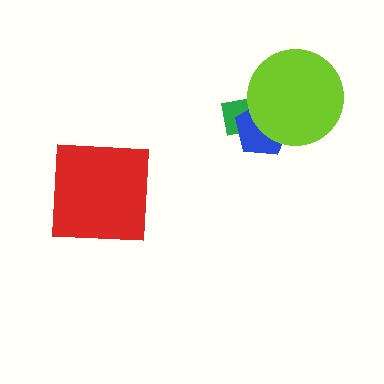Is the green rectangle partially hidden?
Yes, it is partially covered by another shape.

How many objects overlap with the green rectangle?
2 objects overlap with the green rectangle.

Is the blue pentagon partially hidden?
Yes, it is partially covered by another shape.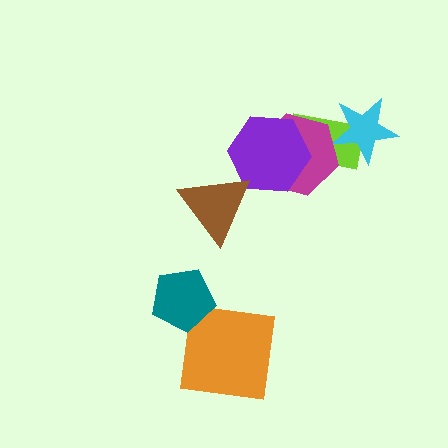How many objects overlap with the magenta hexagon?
2 objects overlap with the magenta hexagon.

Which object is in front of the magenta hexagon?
The purple hexagon is in front of the magenta hexagon.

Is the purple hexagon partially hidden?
Yes, it is partially covered by another shape.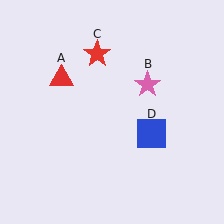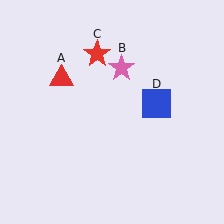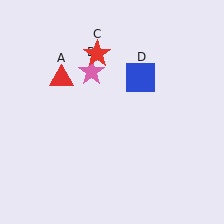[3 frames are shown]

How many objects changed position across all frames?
2 objects changed position: pink star (object B), blue square (object D).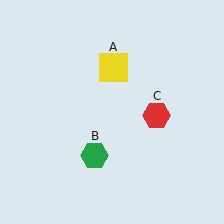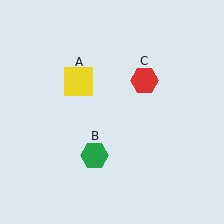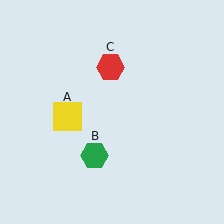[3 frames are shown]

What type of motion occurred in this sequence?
The yellow square (object A), red hexagon (object C) rotated counterclockwise around the center of the scene.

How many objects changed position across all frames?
2 objects changed position: yellow square (object A), red hexagon (object C).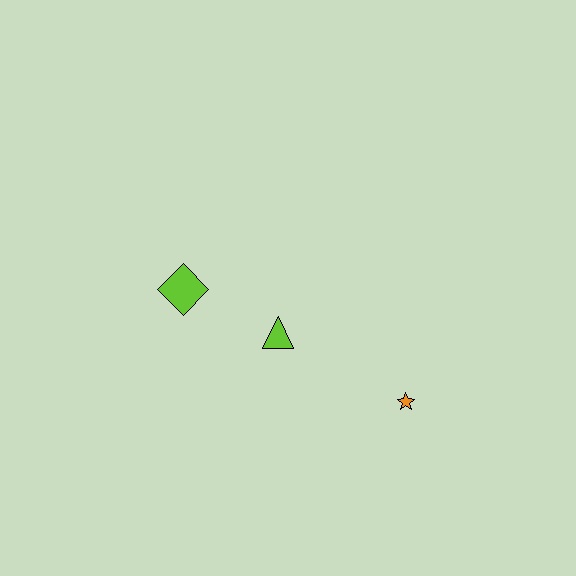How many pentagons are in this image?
There are no pentagons.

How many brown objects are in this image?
There are no brown objects.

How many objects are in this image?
There are 3 objects.